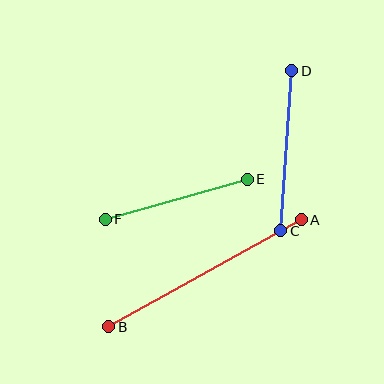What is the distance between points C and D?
The distance is approximately 161 pixels.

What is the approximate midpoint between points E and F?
The midpoint is at approximately (176, 199) pixels.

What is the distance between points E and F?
The distance is approximately 148 pixels.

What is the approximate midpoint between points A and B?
The midpoint is at approximately (205, 273) pixels.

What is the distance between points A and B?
The distance is approximately 220 pixels.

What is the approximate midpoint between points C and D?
The midpoint is at approximately (286, 151) pixels.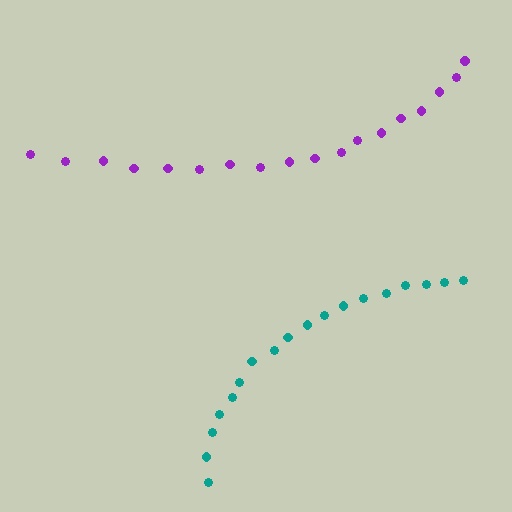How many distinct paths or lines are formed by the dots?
There are 2 distinct paths.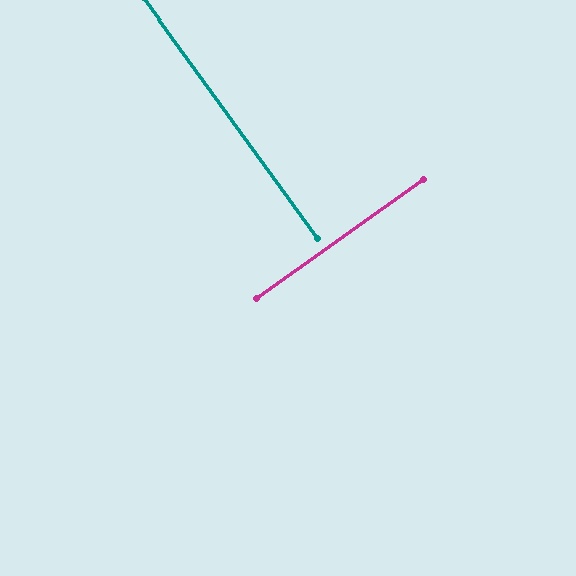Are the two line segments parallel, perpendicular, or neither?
Perpendicular — they meet at approximately 90°.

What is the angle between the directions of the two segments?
Approximately 90 degrees.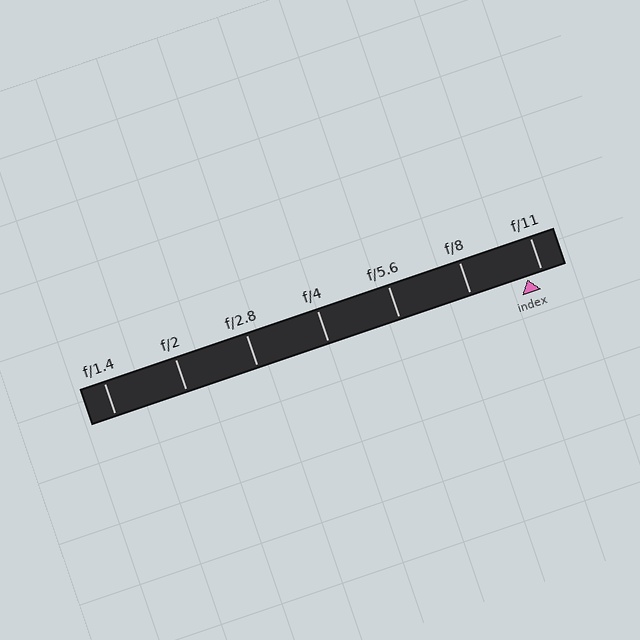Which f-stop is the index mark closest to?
The index mark is closest to f/11.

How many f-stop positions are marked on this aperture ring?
There are 7 f-stop positions marked.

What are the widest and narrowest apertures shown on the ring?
The widest aperture shown is f/1.4 and the narrowest is f/11.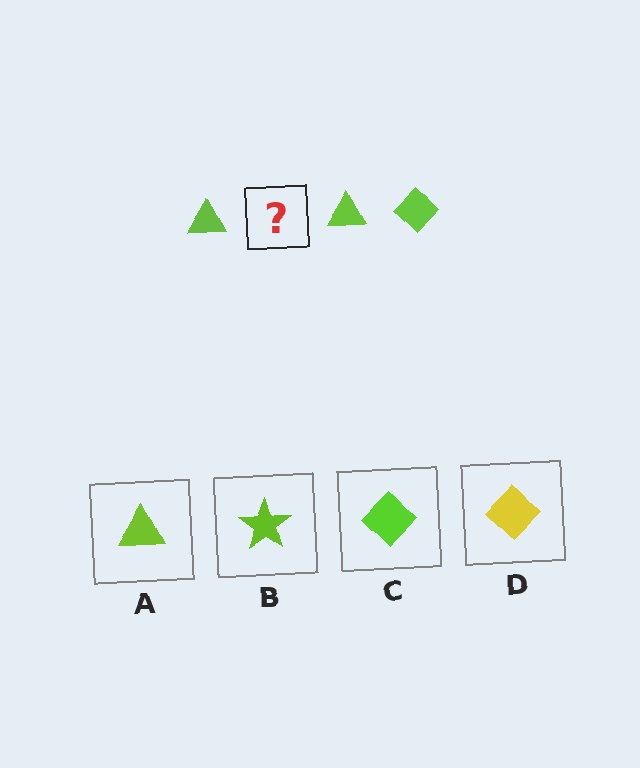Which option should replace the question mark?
Option C.